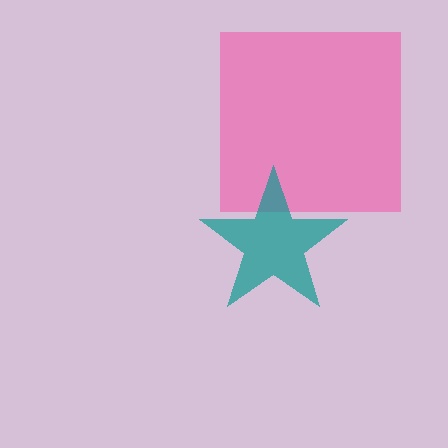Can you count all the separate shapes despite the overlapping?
Yes, there are 2 separate shapes.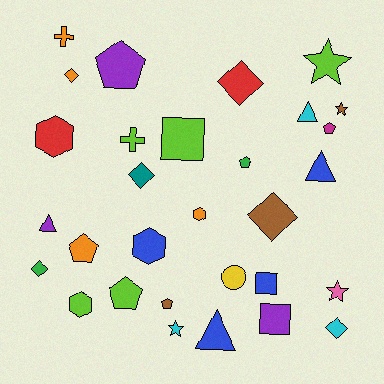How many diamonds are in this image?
There are 6 diamonds.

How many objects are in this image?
There are 30 objects.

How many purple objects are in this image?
There are 3 purple objects.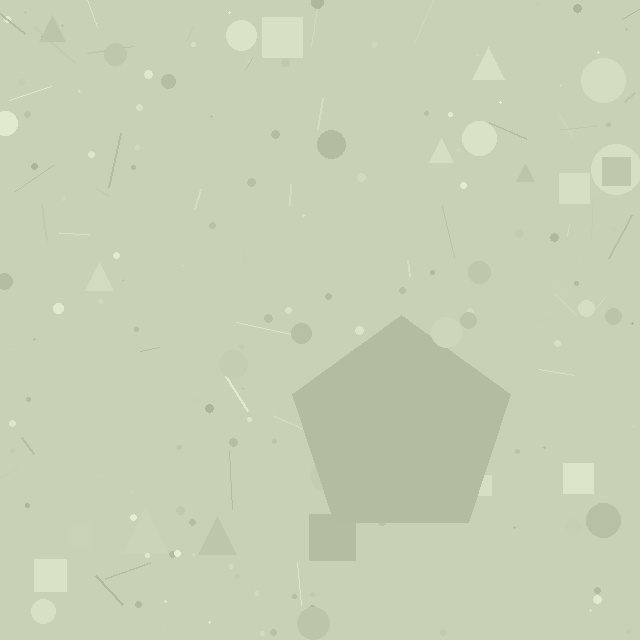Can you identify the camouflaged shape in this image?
The camouflaged shape is a pentagon.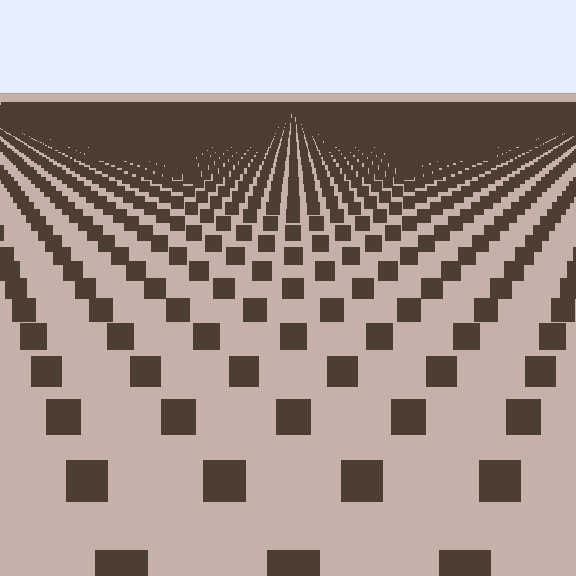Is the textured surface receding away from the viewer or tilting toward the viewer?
The surface is receding away from the viewer. Texture elements get smaller and denser toward the top.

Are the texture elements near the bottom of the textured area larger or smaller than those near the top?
Larger. Near the bottom, elements are closer to the viewer and appear at a bigger on-screen size.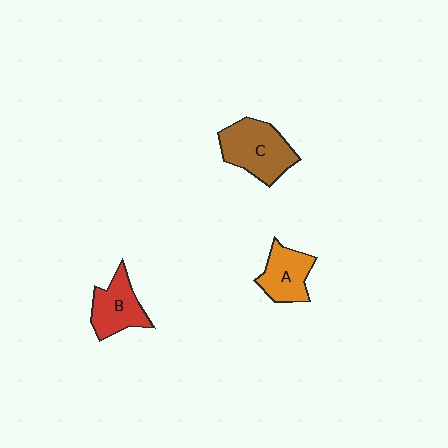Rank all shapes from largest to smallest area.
From largest to smallest: C (brown), B (red), A (orange).